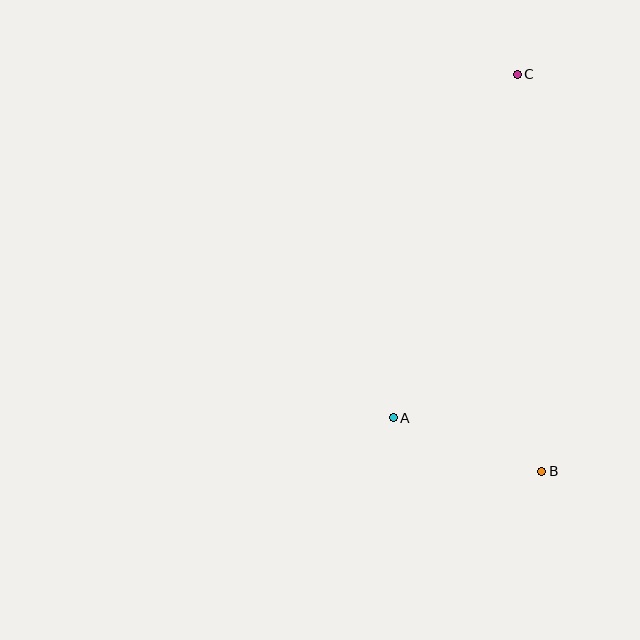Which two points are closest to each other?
Points A and B are closest to each other.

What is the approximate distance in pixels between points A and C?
The distance between A and C is approximately 366 pixels.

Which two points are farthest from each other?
Points B and C are farthest from each other.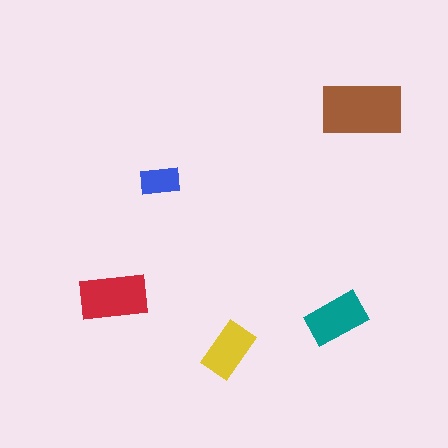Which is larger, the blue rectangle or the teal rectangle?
The teal one.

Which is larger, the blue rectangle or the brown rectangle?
The brown one.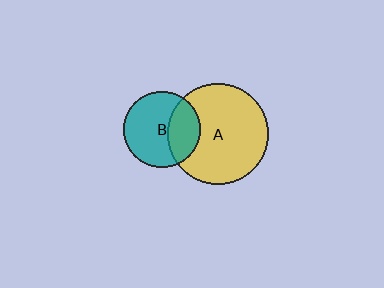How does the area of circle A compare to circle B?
Approximately 1.7 times.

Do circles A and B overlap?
Yes.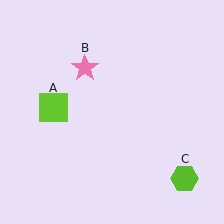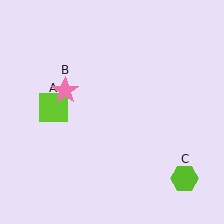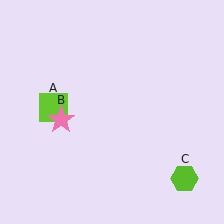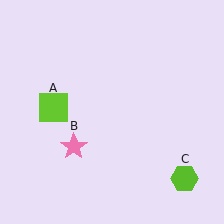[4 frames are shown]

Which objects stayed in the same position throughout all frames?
Lime square (object A) and lime hexagon (object C) remained stationary.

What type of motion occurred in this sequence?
The pink star (object B) rotated counterclockwise around the center of the scene.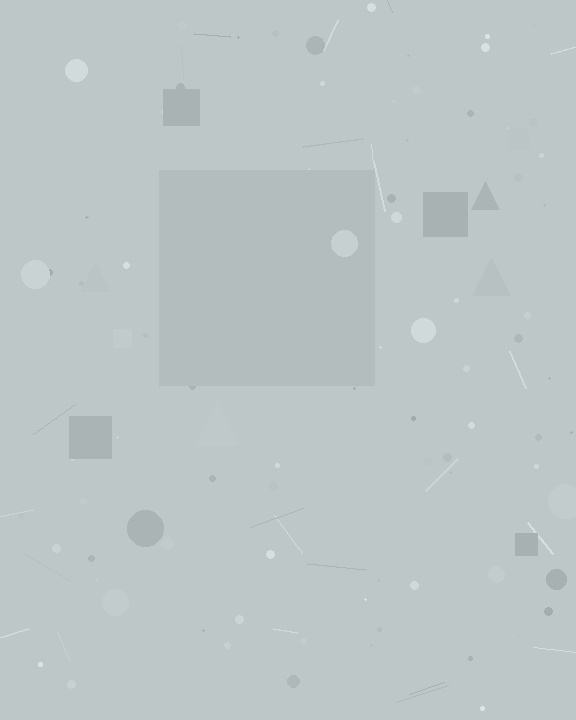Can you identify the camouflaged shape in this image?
The camouflaged shape is a square.